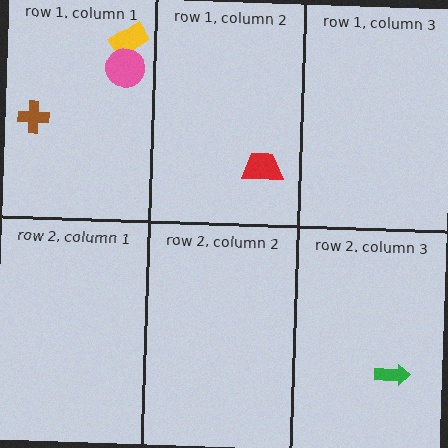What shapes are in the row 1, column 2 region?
The red trapezoid.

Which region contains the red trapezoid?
The row 1, column 2 region.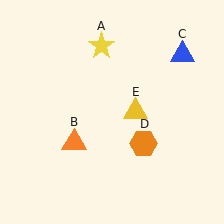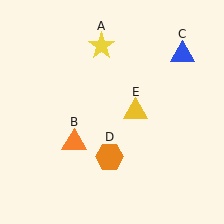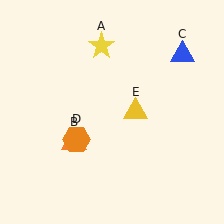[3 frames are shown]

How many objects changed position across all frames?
1 object changed position: orange hexagon (object D).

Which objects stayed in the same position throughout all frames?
Yellow star (object A) and orange triangle (object B) and blue triangle (object C) and yellow triangle (object E) remained stationary.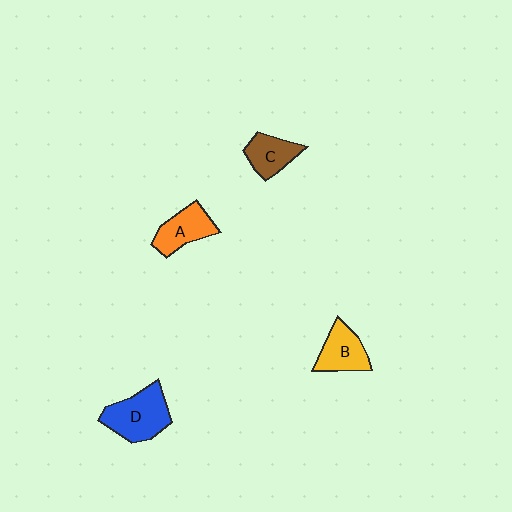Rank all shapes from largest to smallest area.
From largest to smallest: D (blue), A (orange), B (yellow), C (brown).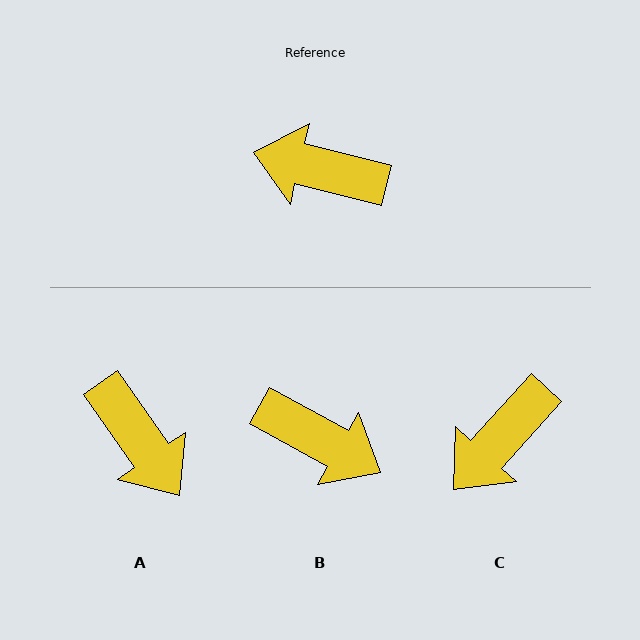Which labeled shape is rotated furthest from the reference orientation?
B, about 165 degrees away.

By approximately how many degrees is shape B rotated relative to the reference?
Approximately 165 degrees counter-clockwise.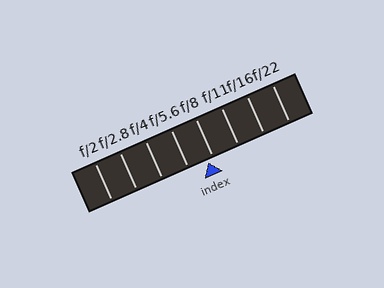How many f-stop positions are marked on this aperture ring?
There are 8 f-stop positions marked.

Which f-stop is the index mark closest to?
The index mark is closest to f/8.